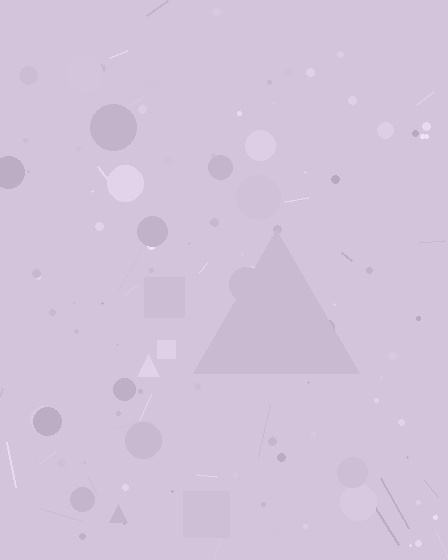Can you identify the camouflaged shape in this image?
The camouflaged shape is a triangle.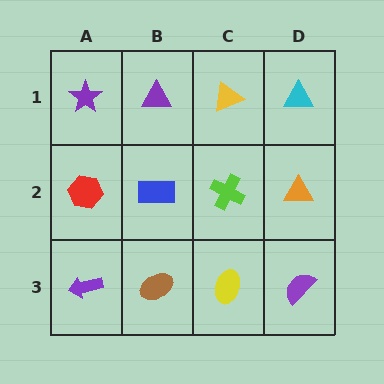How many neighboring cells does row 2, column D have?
3.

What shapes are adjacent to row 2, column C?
A yellow triangle (row 1, column C), a yellow ellipse (row 3, column C), a blue rectangle (row 2, column B), an orange triangle (row 2, column D).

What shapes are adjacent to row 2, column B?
A purple triangle (row 1, column B), a brown ellipse (row 3, column B), a red hexagon (row 2, column A), a lime cross (row 2, column C).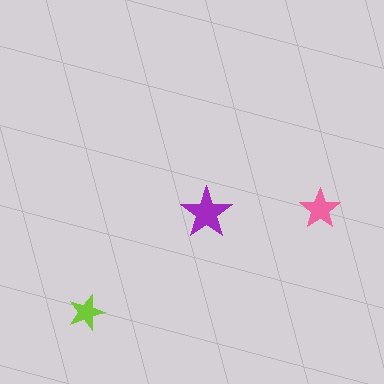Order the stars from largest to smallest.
the purple one, the pink one, the lime one.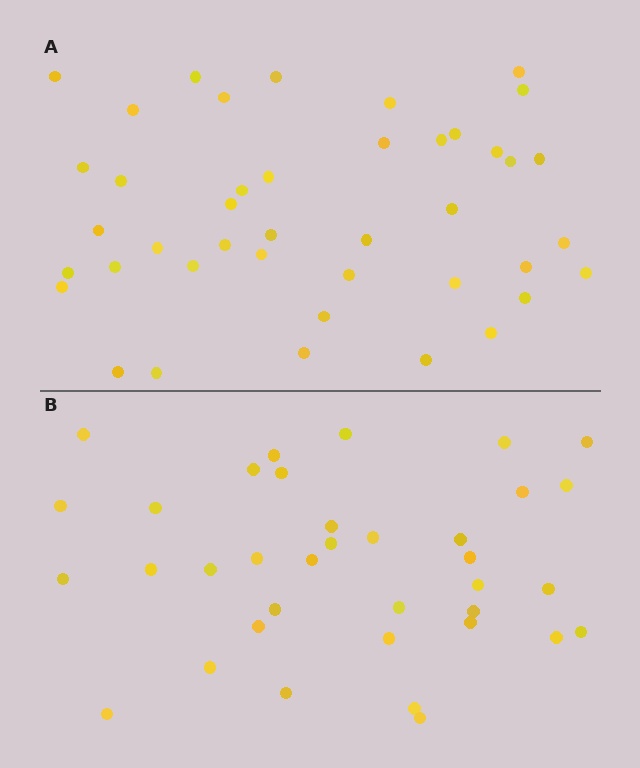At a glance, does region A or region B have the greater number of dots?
Region A (the top region) has more dots.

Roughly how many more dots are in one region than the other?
Region A has about 6 more dots than region B.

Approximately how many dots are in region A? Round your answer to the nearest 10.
About 40 dots. (The exact count is 42, which rounds to 40.)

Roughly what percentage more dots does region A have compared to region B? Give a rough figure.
About 15% more.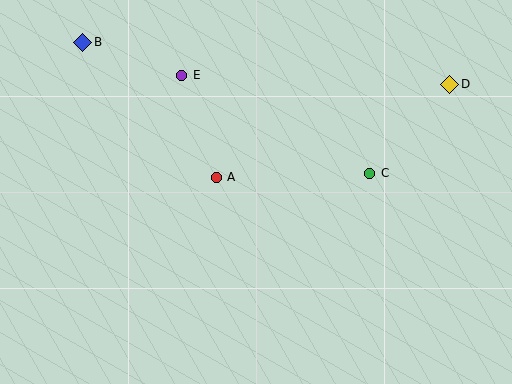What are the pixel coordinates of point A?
Point A is at (216, 177).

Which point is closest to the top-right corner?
Point D is closest to the top-right corner.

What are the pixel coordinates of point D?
Point D is at (450, 84).